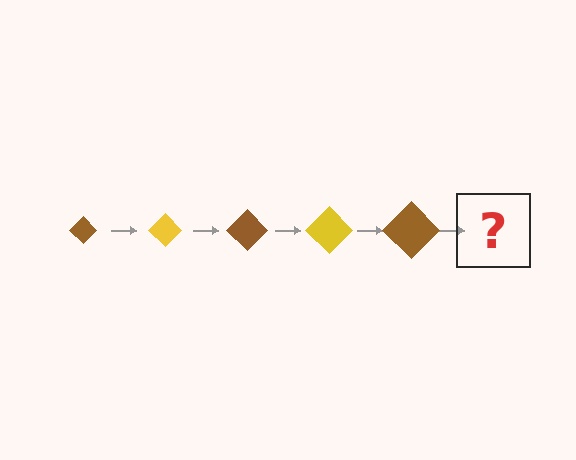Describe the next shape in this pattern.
It should be a yellow diamond, larger than the previous one.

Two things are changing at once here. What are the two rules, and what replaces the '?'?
The two rules are that the diamond grows larger each step and the color cycles through brown and yellow. The '?' should be a yellow diamond, larger than the previous one.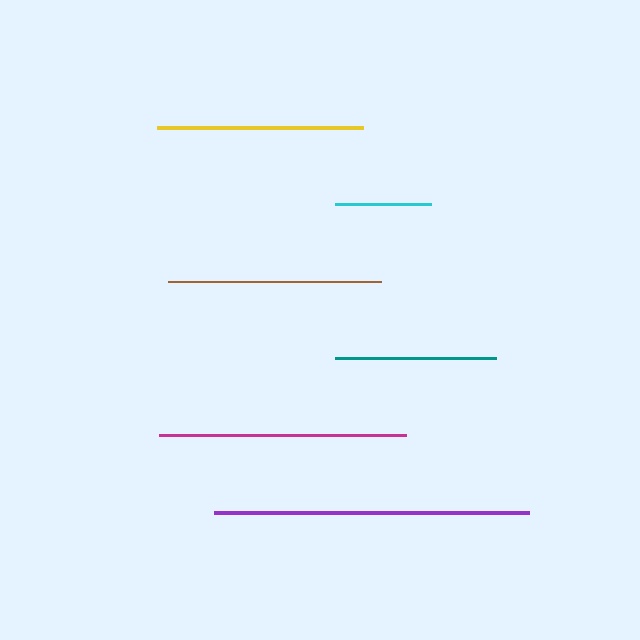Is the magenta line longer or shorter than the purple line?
The purple line is longer than the magenta line.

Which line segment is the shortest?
The cyan line is the shortest at approximately 95 pixels.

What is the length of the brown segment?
The brown segment is approximately 213 pixels long.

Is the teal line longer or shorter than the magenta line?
The magenta line is longer than the teal line.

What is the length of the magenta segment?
The magenta segment is approximately 246 pixels long.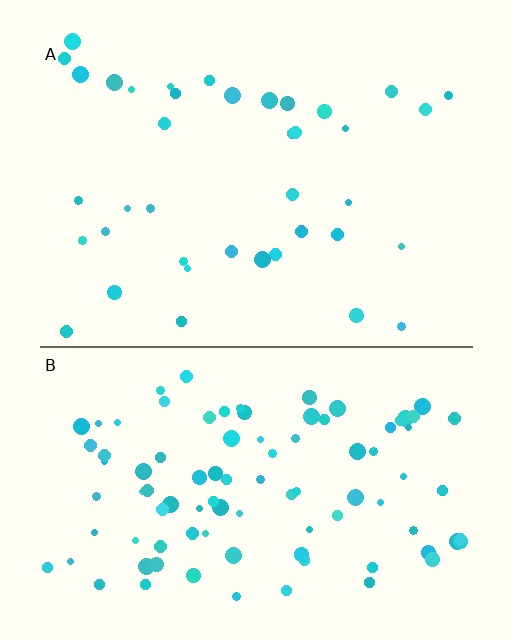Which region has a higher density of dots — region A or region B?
B (the bottom).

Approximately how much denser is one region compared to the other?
Approximately 2.4× — region B over region A.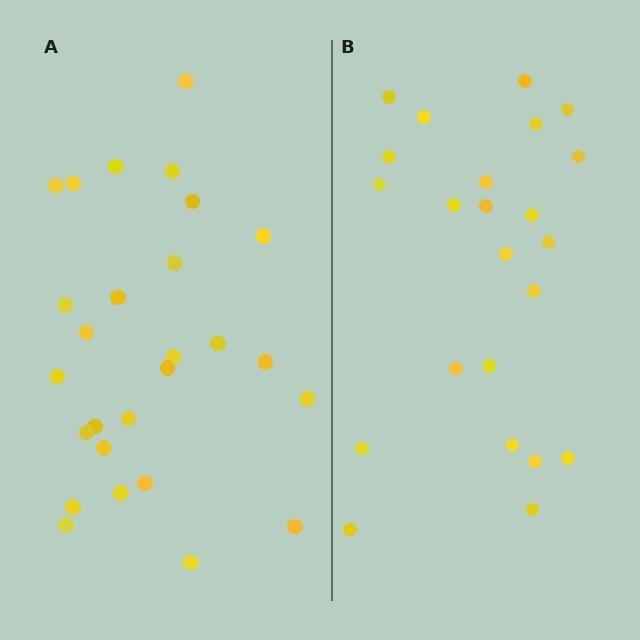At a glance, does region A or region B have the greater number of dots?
Region A (the left region) has more dots.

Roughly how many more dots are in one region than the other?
Region A has about 4 more dots than region B.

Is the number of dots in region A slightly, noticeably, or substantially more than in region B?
Region A has only slightly more — the two regions are fairly close. The ratio is roughly 1.2 to 1.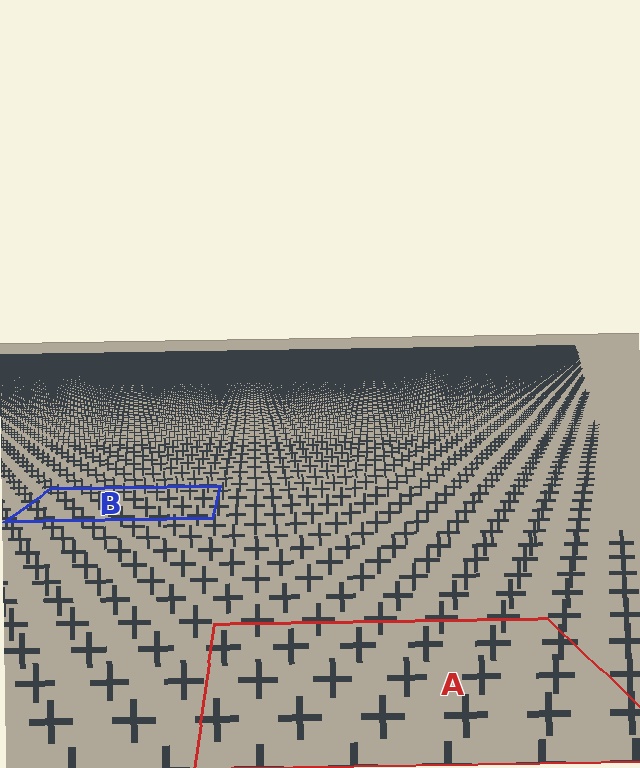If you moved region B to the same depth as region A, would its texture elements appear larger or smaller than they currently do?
They would appear larger. At a closer depth, the same texture elements are projected at a bigger on-screen size.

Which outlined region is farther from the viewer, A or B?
Region B is farther from the viewer — the texture elements inside it appear smaller and more densely packed.